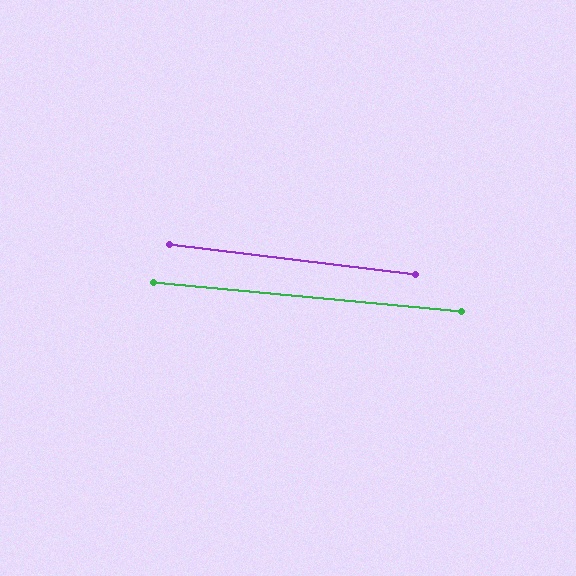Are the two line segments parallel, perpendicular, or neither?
Parallel — their directions differ by only 1.4°.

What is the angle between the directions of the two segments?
Approximately 1 degree.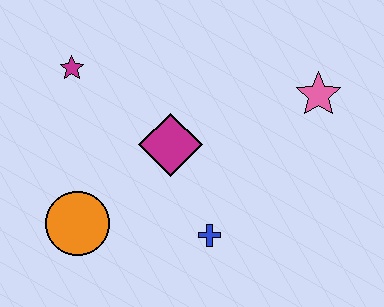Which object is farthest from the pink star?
The orange circle is farthest from the pink star.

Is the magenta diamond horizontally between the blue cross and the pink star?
No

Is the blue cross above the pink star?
No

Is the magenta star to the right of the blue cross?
No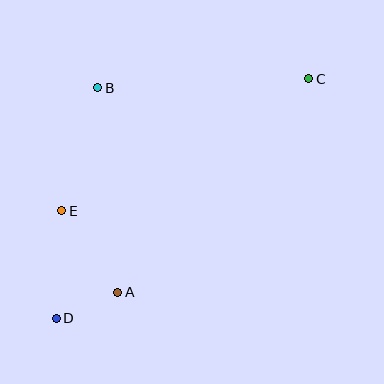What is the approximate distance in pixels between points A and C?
The distance between A and C is approximately 286 pixels.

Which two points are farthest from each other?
Points C and D are farthest from each other.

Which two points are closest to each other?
Points A and D are closest to each other.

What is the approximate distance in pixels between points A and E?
The distance between A and E is approximately 99 pixels.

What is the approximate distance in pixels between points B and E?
The distance between B and E is approximately 128 pixels.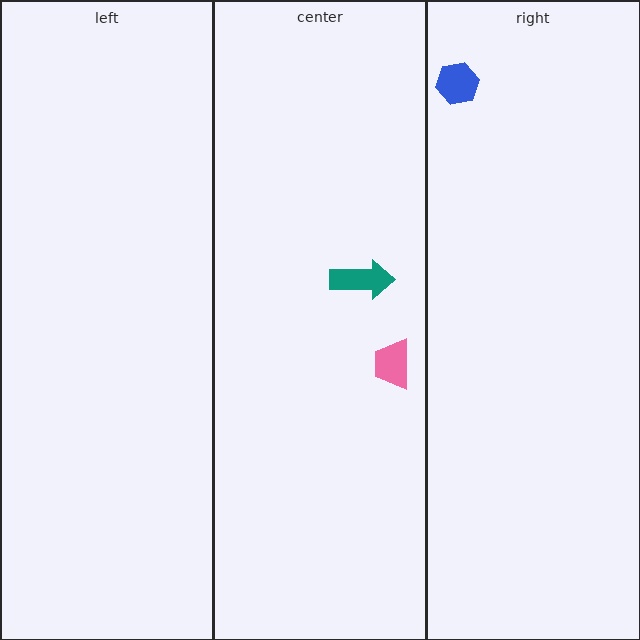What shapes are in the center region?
The pink trapezoid, the teal arrow.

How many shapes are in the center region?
2.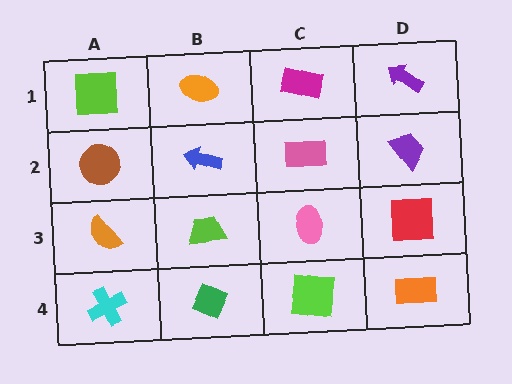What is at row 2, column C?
A pink rectangle.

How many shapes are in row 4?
4 shapes.